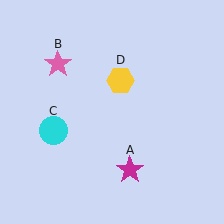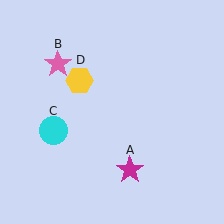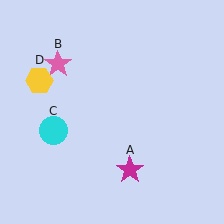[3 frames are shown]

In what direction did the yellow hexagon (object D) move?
The yellow hexagon (object D) moved left.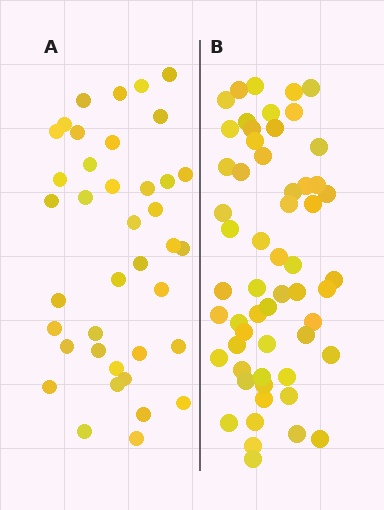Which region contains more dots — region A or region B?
Region B (the right region) has more dots.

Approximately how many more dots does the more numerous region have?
Region B has approximately 20 more dots than region A.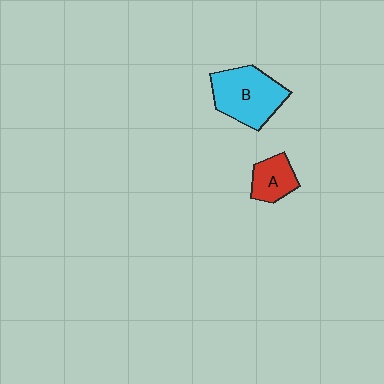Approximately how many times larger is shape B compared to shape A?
Approximately 2.0 times.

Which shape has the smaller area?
Shape A (red).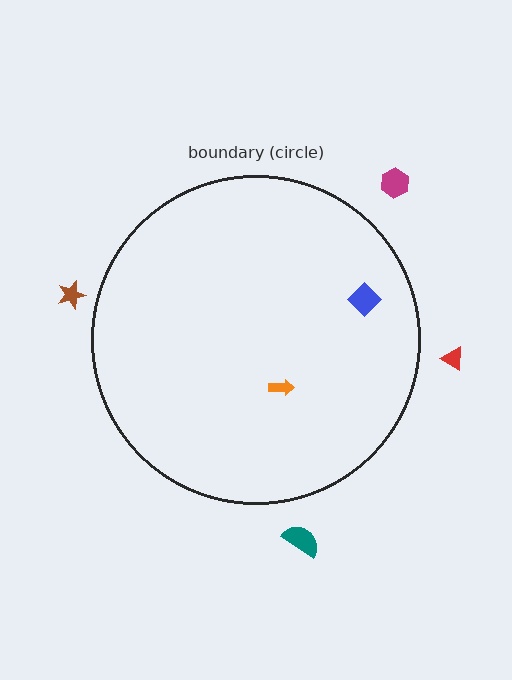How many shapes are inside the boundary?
2 inside, 4 outside.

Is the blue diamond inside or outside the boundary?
Inside.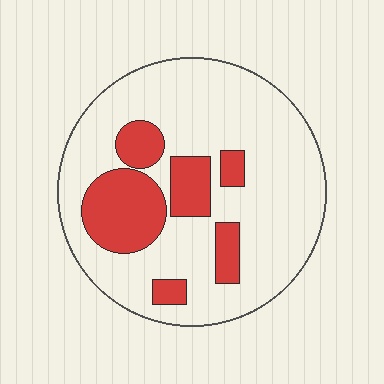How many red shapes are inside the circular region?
6.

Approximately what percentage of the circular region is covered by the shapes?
Approximately 25%.